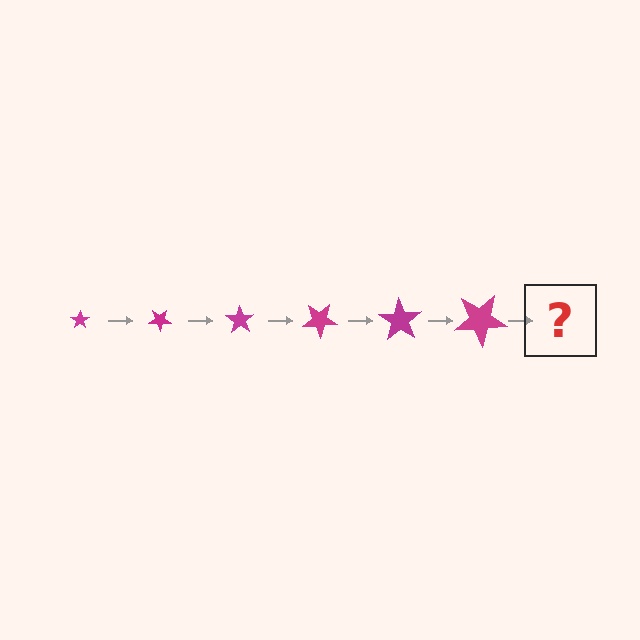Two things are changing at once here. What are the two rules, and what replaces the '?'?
The two rules are that the star grows larger each step and it rotates 35 degrees each step. The '?' should be a star, larger than the previous one and rotated 210 degrees from the start.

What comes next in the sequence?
The next element should be a star, larger than the previous one and rotated 210 degrees from the start.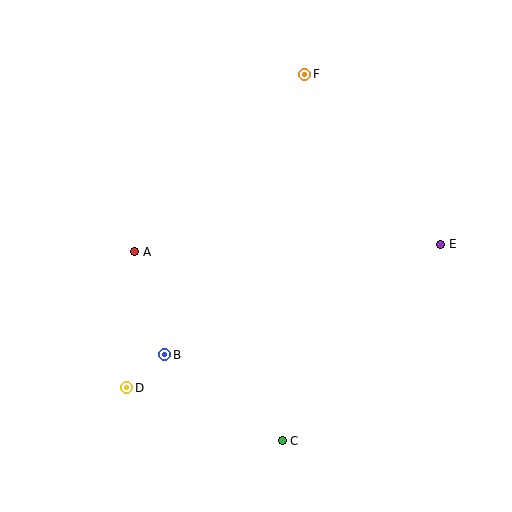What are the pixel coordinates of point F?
Point F is at (305, 74).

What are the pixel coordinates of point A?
Point A is at (135, 252).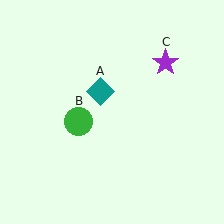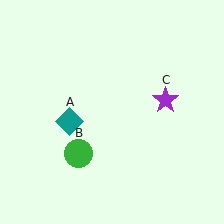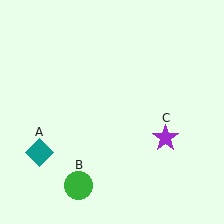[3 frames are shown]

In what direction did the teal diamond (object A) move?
The teal diamond (object A) moved down and to the left.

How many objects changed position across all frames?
3 objects changed position: teal diamond (object A), green circle (object B), purple star (object C).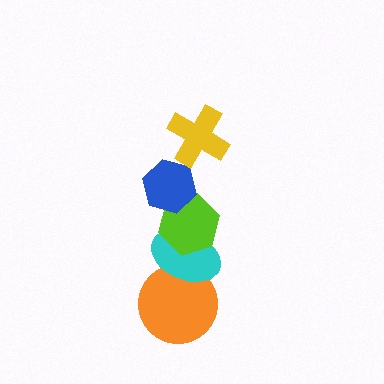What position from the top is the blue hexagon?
The blue hexagon is 2nd from the top.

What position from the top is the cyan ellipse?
The cyan ellipse is 4th from the top.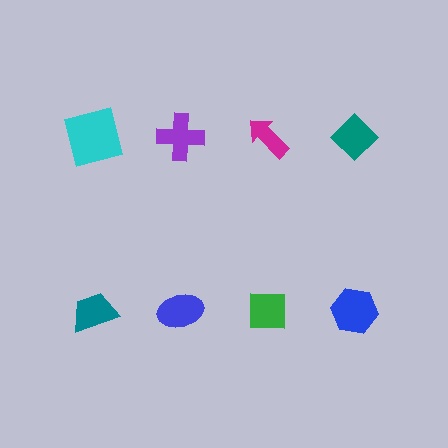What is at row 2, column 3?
A green square.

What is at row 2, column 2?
A blue ellipse.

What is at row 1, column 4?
A teal diamond.